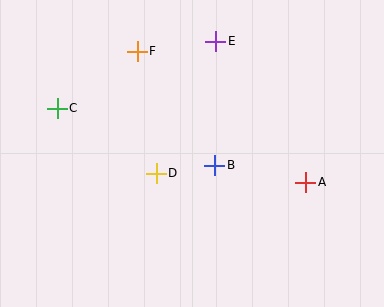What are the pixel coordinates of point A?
Point A is at (306, 182).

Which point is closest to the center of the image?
Point B at (215, 165) is closest to the center.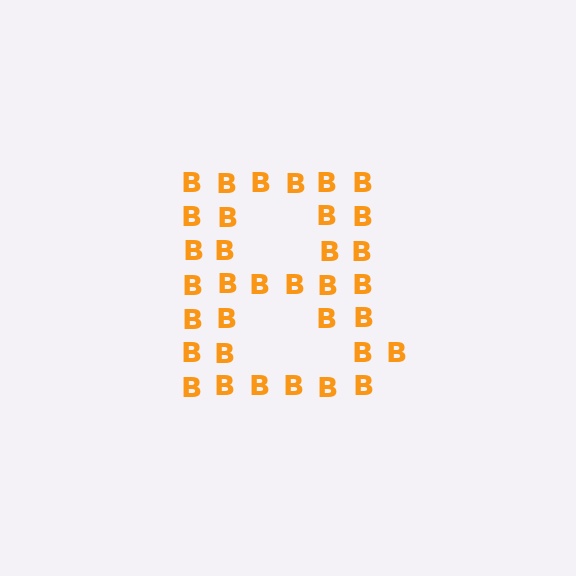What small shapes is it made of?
It is made of small letter B's.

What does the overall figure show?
The overall figure shows the letter B.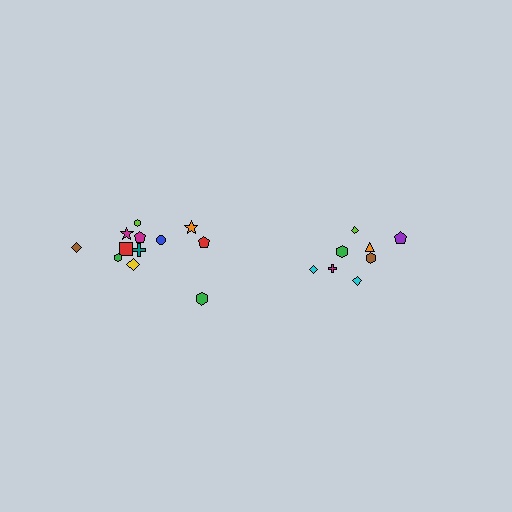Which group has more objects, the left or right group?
The left group.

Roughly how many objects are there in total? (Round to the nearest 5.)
Roughly 20 objects in total.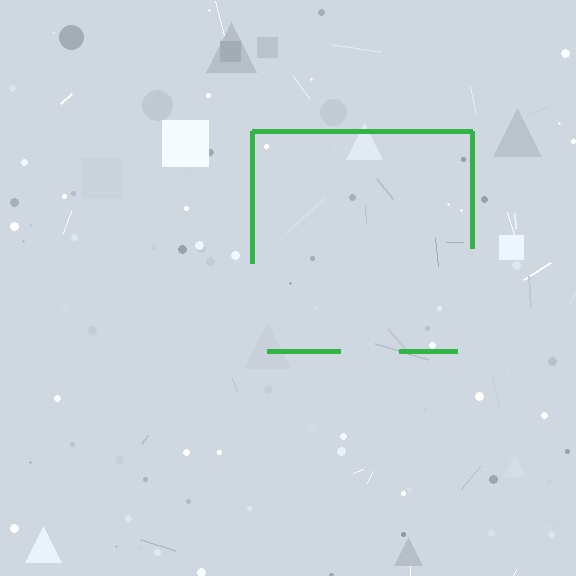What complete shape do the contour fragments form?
The contour fragments form a square.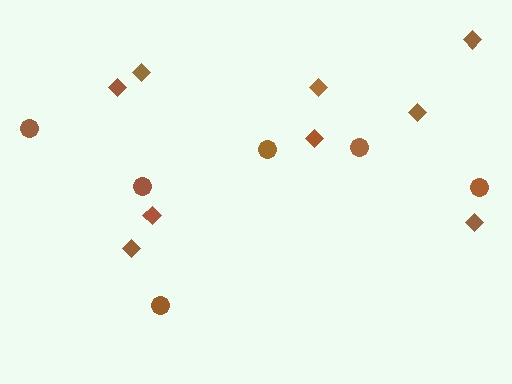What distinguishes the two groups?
There are 2 groups: one group of circles (6) and one group of diamonds (9).